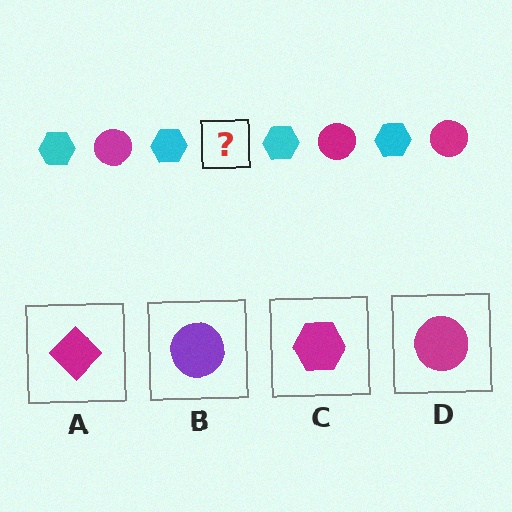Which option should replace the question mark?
Option D.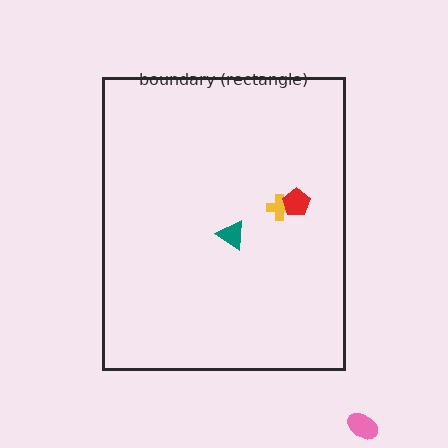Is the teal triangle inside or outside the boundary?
Inside.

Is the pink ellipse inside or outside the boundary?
Outside.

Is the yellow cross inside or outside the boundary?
Inside.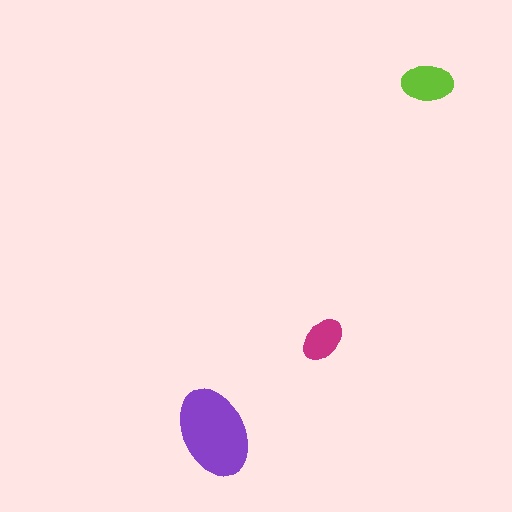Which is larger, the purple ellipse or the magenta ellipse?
The purple one.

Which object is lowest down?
The purple ellipse is bottommost.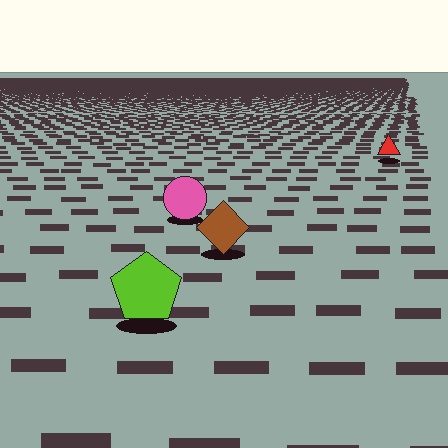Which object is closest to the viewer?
The lime pentagon is closest. The texture marks near it are larger and more spread out.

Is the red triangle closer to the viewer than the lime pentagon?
No. The lime pentagon is closer — you can tell from the texture gradient: the ground texture is coarser near it.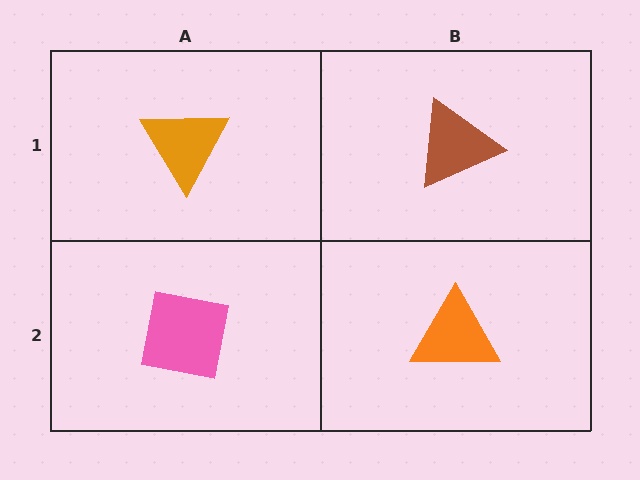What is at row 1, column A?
An orange triangle.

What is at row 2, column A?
A pink square.